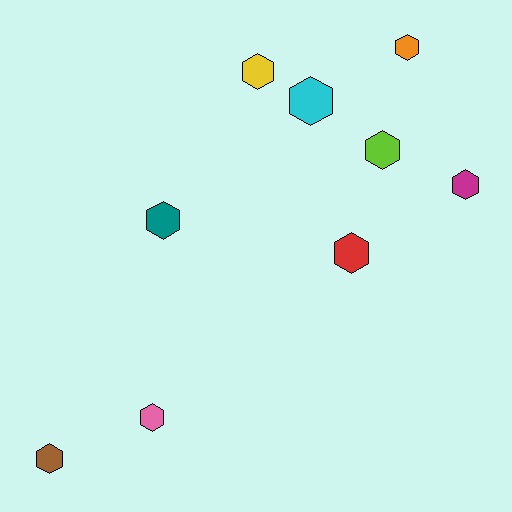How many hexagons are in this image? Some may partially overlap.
There are 9 hexagons.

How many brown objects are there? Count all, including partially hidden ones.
There is 1 brown object.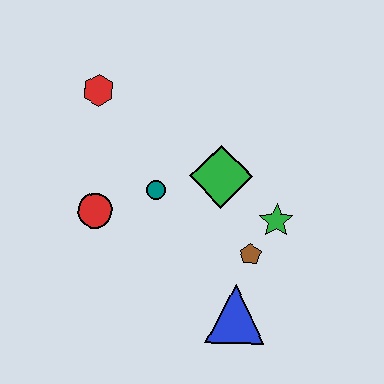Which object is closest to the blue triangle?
The brown pentagon is closest to the blue triangle.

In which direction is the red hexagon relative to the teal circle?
The red hexagon is above the teal circle.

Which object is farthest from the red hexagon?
The blue triangle is farthest from the red hexagon.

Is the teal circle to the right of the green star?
No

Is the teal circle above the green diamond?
No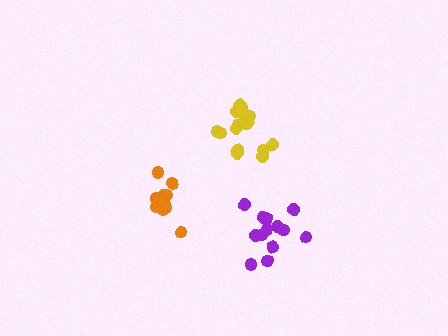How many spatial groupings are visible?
There are 3 spatial groupings.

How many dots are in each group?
Group 1: 16 dots, Group 2: 11 dots, Group 3: 13 dots (40 total).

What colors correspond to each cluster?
The clusters are colored: yellow, orange, purple.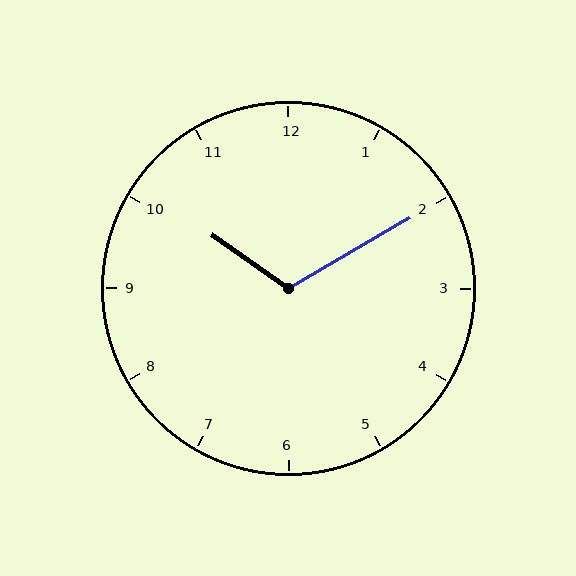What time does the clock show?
10:10.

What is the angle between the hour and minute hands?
Approximately 115 degrees.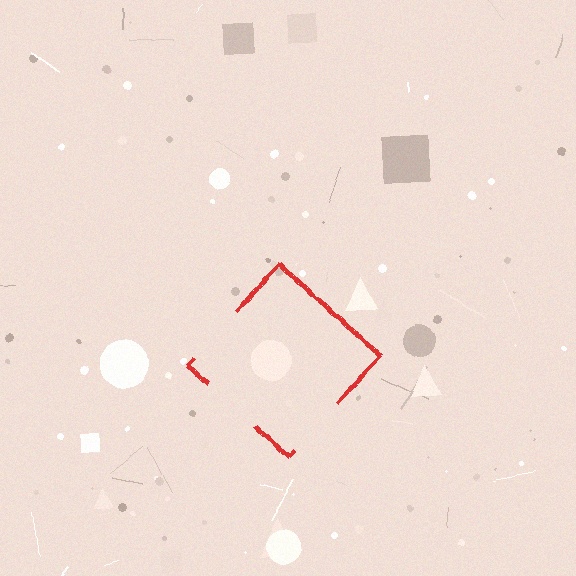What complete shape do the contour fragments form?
The contour fragments form a diamond.